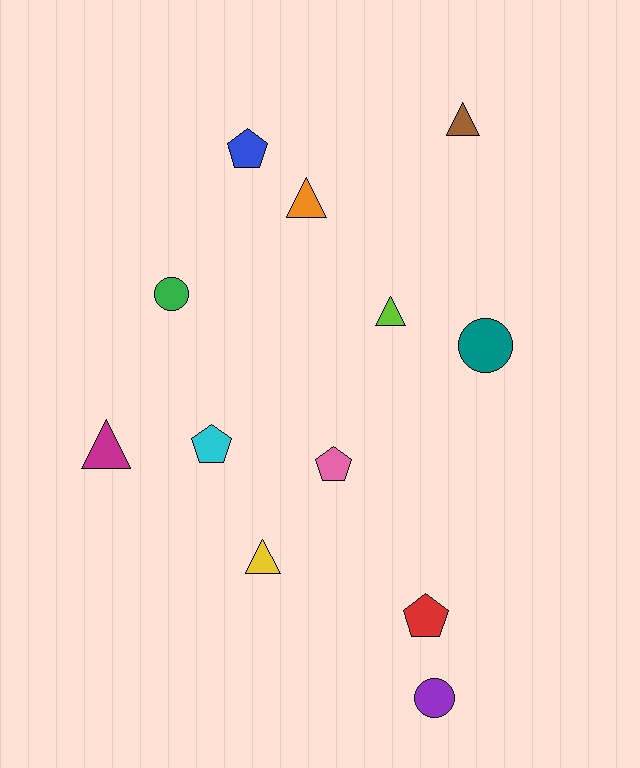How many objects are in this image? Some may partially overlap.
There are 12 objects.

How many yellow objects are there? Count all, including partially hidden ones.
There is 1 yellow object.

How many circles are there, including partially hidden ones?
There are 3 circles.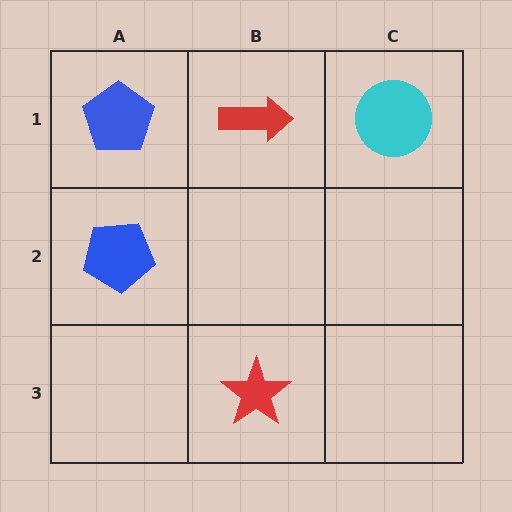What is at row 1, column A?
A blue pentagon.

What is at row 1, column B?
A red arrow.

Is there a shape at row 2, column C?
No, that cell is empty.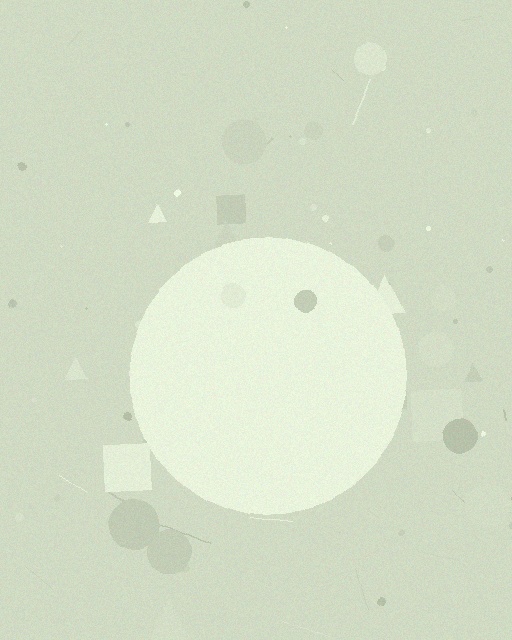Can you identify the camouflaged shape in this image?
The camouflaged shape is a circle.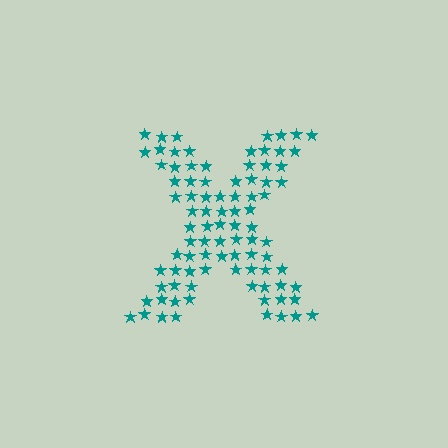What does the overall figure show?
The overall figure shows the letter X.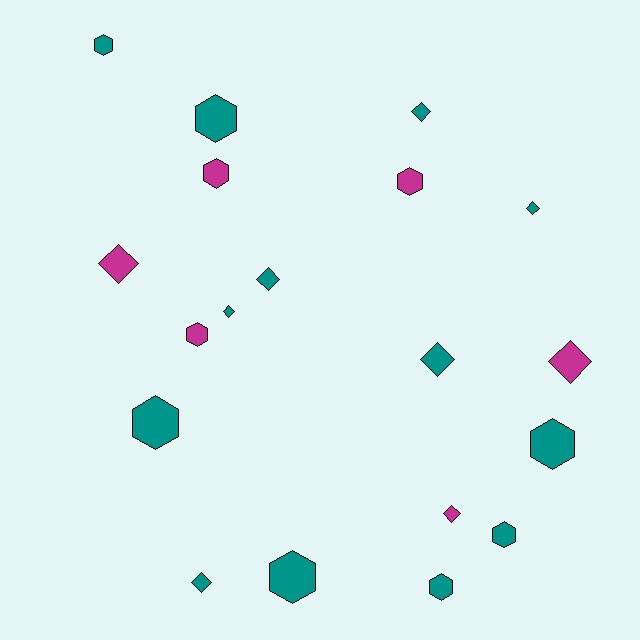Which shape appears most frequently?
Hexagon, with 10 objects.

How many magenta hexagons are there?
There are 3 magenta hexagons.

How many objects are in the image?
There are 19 objects.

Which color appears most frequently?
Teal, with 13 objects.